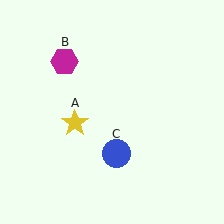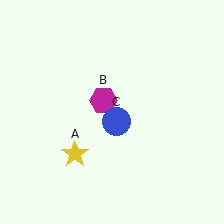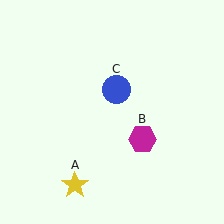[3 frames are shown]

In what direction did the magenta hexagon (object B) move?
The magenta hexagon (object B) moved down and to the right.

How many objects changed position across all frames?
3 objects changed position: yellow star (object A), magenta hexagon (object B), blue circle (object C).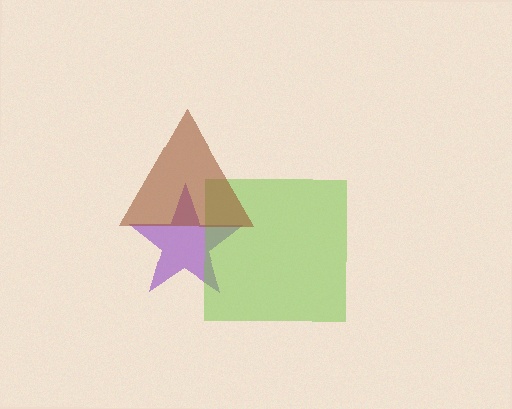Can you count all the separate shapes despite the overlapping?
Yes, there are 3 separate shapes.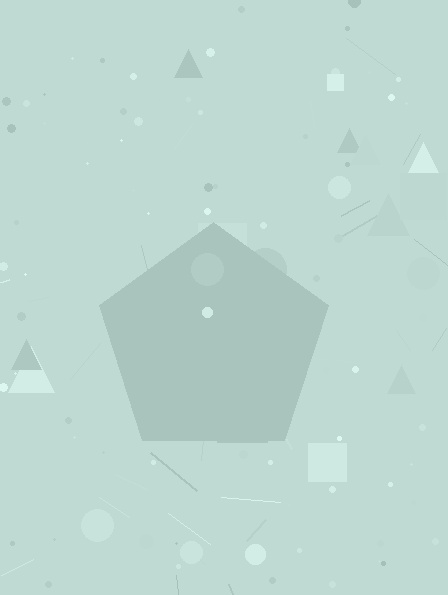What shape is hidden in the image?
A pentagon is hidden in the image.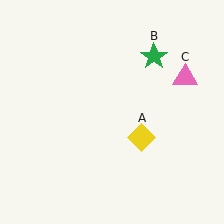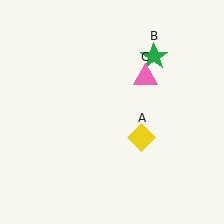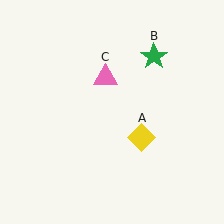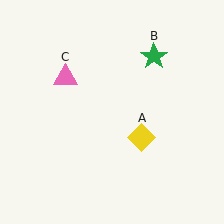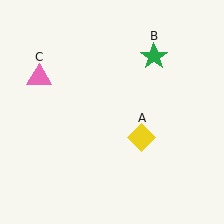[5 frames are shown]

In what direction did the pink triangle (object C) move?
The pink triangle (object C) moved left.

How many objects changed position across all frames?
1 object changed position: pink triangle (object C).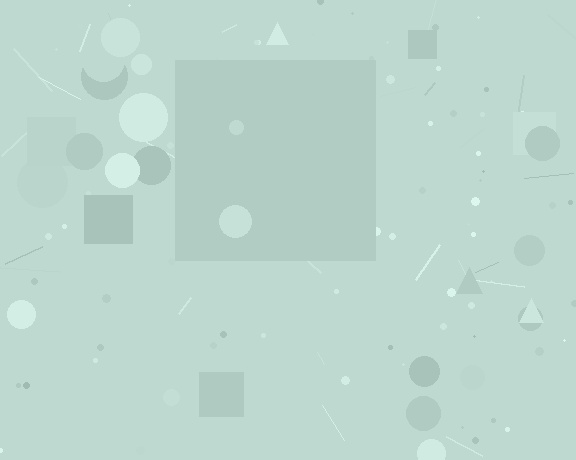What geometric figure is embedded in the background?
A square is embedded in the background.